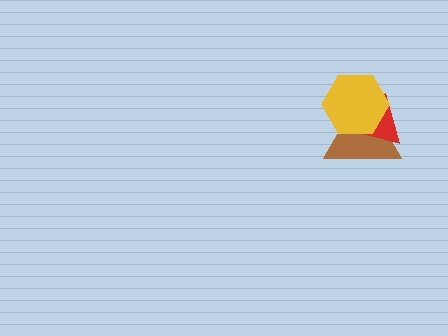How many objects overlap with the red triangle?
2 objects overlap with the red triangle.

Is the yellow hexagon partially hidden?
No, no other shape covers it.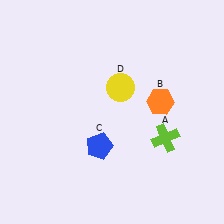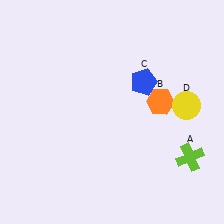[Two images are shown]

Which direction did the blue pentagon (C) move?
The blue pentagon (C) moved up.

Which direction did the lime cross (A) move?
The lime cross (A) moved right.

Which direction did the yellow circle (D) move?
The yellow circle (D) moved right.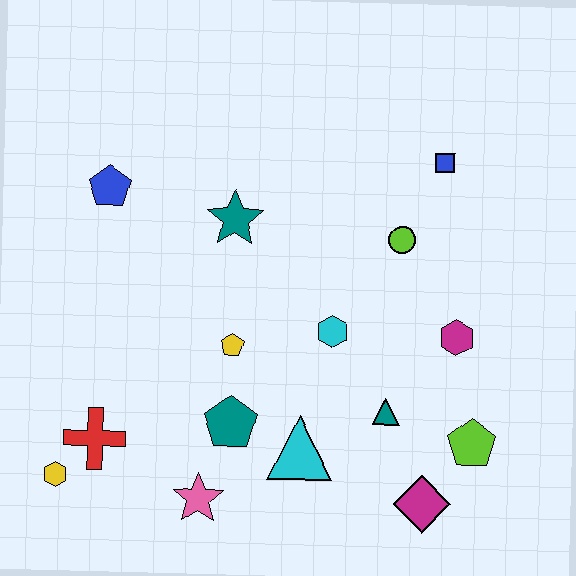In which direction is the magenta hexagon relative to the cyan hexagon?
The magenta hexagon is to the right of the cyan hexagon.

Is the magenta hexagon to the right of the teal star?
Yes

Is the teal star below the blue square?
Yes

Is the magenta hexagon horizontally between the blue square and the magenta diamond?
No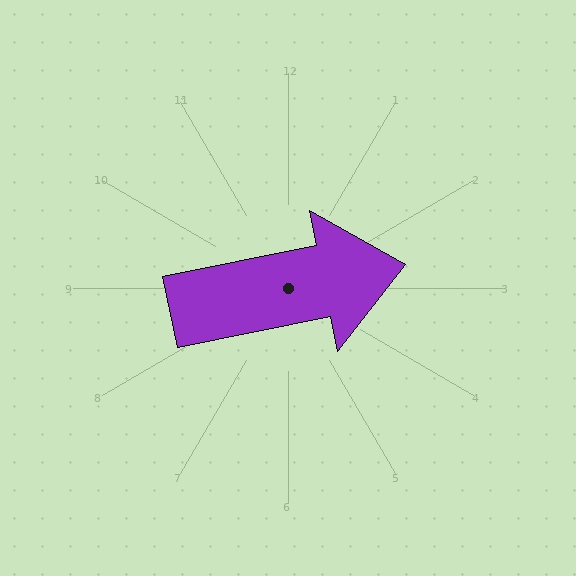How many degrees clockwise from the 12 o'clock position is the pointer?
Approximately 79 degrees.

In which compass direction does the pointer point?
East.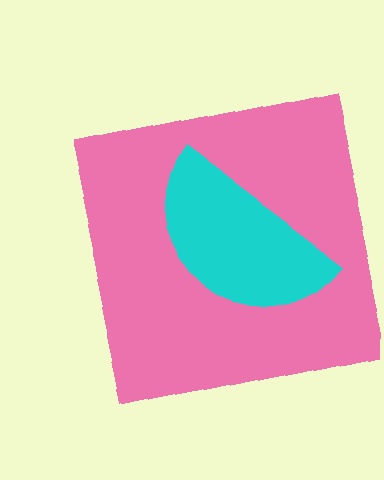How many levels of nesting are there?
2.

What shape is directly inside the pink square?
The cyan semicircle.